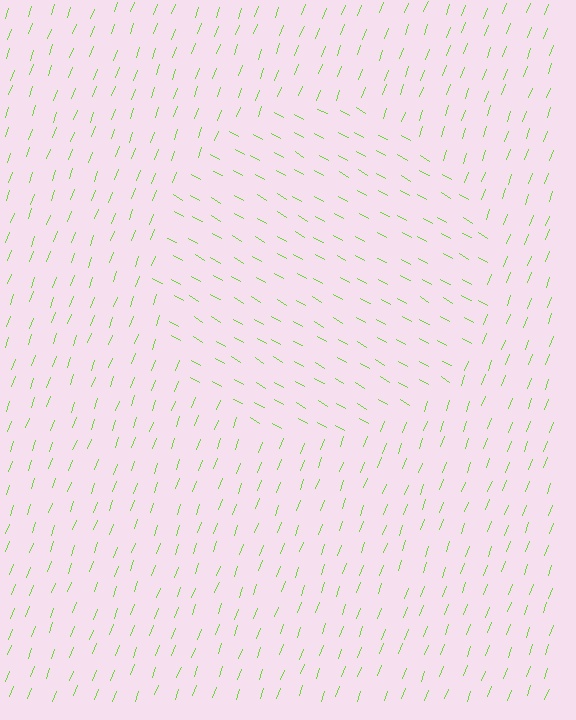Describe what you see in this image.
The image is filled with small lime line segments. A circle region in the image has lines oriented differently from the surrounding lines, creating a visible texture boundary.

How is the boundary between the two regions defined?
The boundary is defined purely by a change in line orientation (approximately 81 degrees difference). All lines are the same color and thickness.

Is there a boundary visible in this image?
Yes, there is a texture boundary formed by a change in line orientation.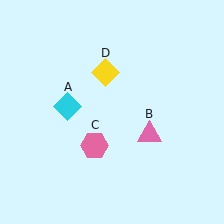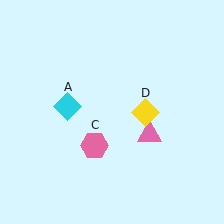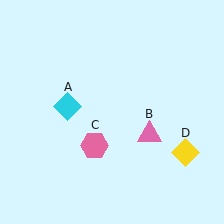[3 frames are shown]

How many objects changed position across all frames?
1 object changed position: yellow diamond (object D).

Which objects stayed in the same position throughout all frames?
Cyan diamond (object A) and pink triangle (object B) and pink hexagon (object C) remained stationary.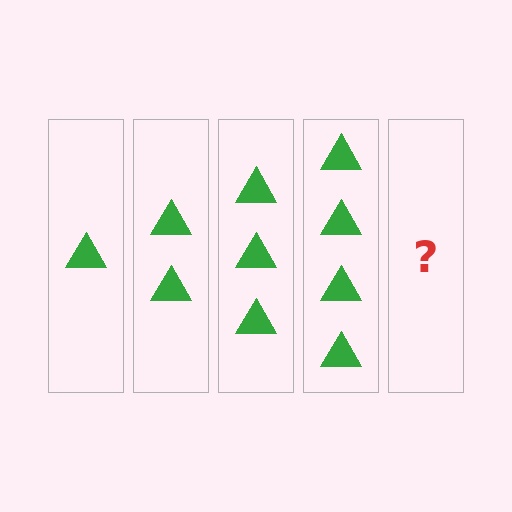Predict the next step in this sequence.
The next step is 5 triangles.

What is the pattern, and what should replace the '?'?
The pattern is that each step adds one more triangle. The '?' should be 5 triangles.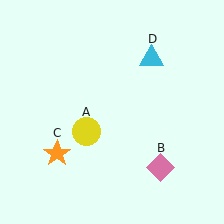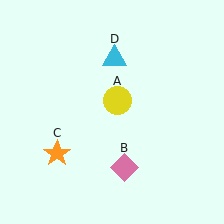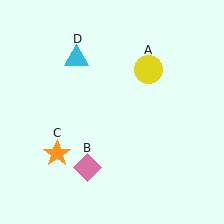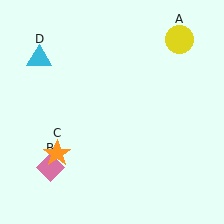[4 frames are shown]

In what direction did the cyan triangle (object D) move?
The cyan triangle (object D) moved left.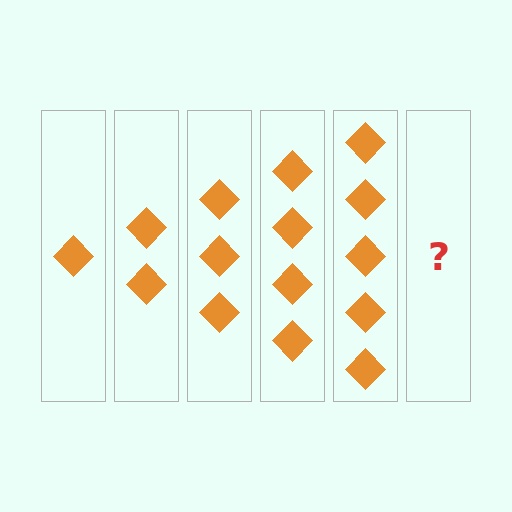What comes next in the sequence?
The next element should be 6 diamonds.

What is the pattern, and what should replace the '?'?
The pattern is that each step adds one more diamond. The '?' should be 6 diamonds.